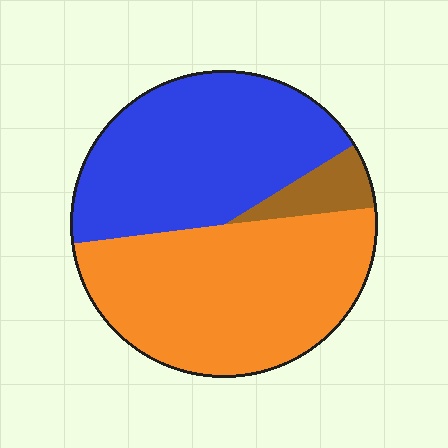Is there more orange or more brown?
Orange.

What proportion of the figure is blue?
Blue takes up between a quarter and a half of the figure.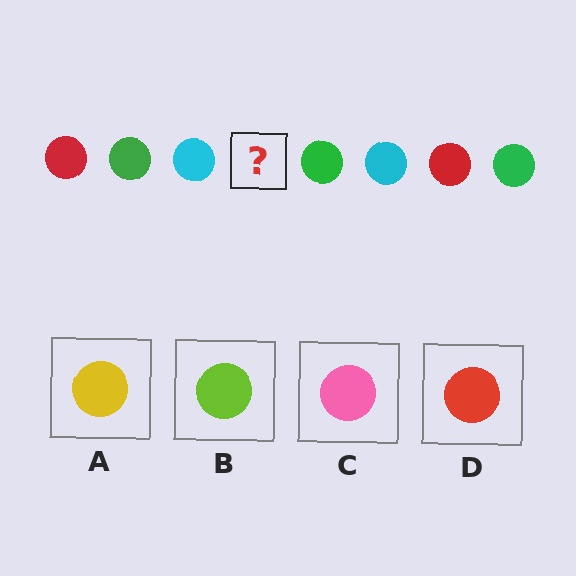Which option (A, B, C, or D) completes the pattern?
D.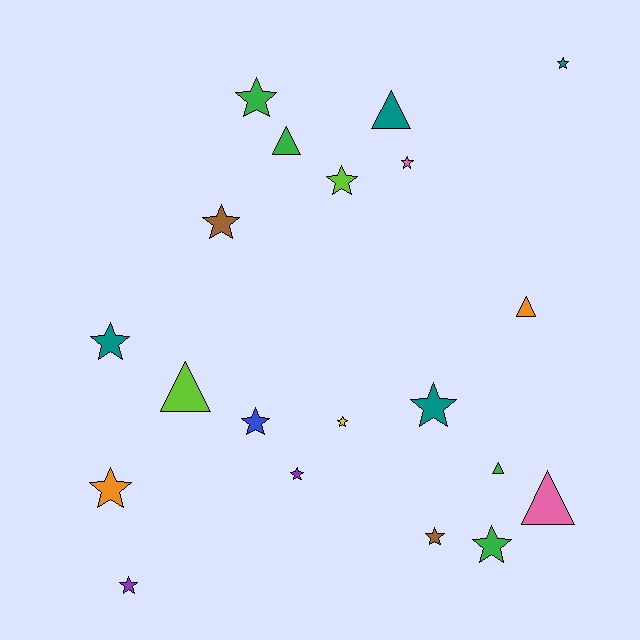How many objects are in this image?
There are 20 objects.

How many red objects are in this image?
There are no red objects.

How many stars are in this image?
There are 14 stars.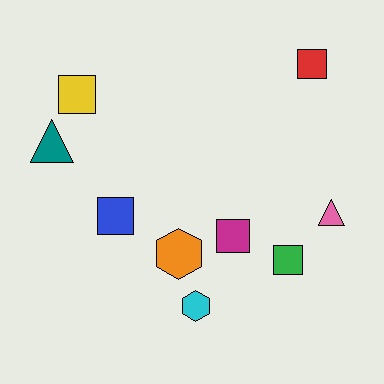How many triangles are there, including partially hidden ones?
There are 2 triangles.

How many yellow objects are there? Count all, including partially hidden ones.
There is 1 yellow object.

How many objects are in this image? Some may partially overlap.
There are 9 objects.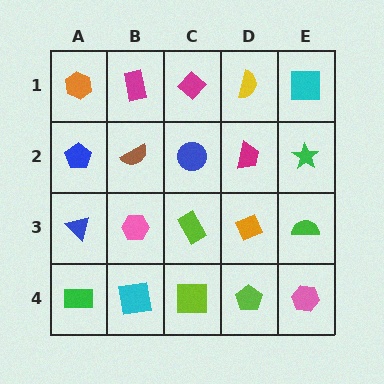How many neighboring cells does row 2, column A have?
3.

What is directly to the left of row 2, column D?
A blue circle.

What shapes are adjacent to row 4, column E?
A green semicircle (row 3, column E), a lime pentagon (row 4, column D).